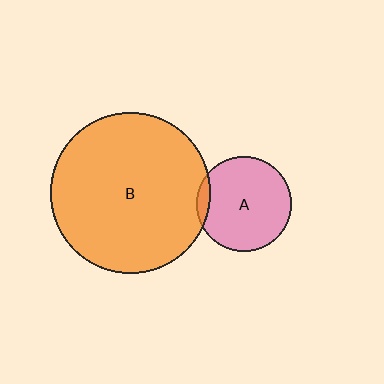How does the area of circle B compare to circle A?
Approximately 2.9 times.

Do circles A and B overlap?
Yes.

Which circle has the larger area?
Circle B (orange).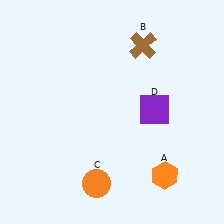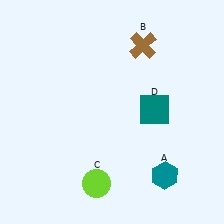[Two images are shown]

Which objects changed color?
A changed from orange to teal. C changed from orange to lime. D changed from purple to teal.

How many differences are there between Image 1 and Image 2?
There are 3 differences between the two images.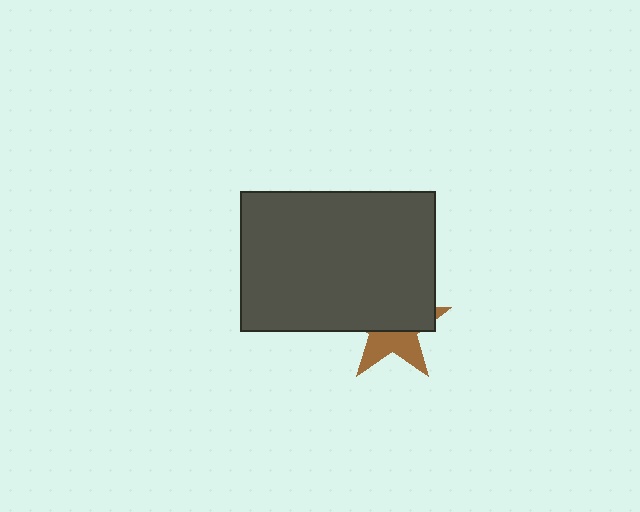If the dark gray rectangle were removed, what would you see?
You would see the complete brown star.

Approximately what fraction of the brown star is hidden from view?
Roughly 58% of the brown star is hidden behind the dark gray rectangle.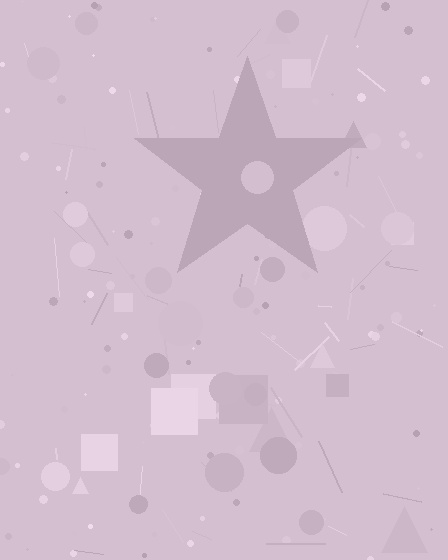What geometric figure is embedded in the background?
A star is embedded in the background.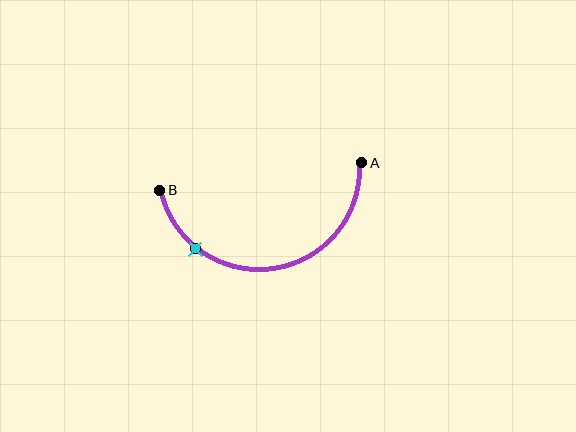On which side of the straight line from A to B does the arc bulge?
The arc bulges below the straight line connecting A and B.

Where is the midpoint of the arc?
The arc midpoint is the point on the curve farthest from the straight line joining A and B. It sits below that line.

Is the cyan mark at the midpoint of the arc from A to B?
No. The cyan mark lies on the arc but is closer to endpoint B. The arc midpoint would be at the point on the curve equidistant along the arc from both A and B.